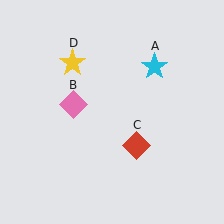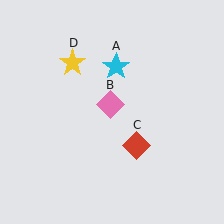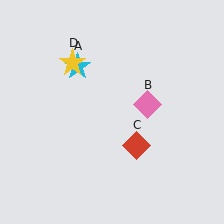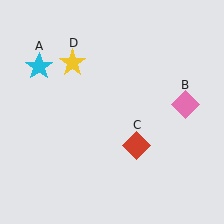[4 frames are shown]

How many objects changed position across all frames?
2 objects changed position: cyan star (object A), pink diamond (object B).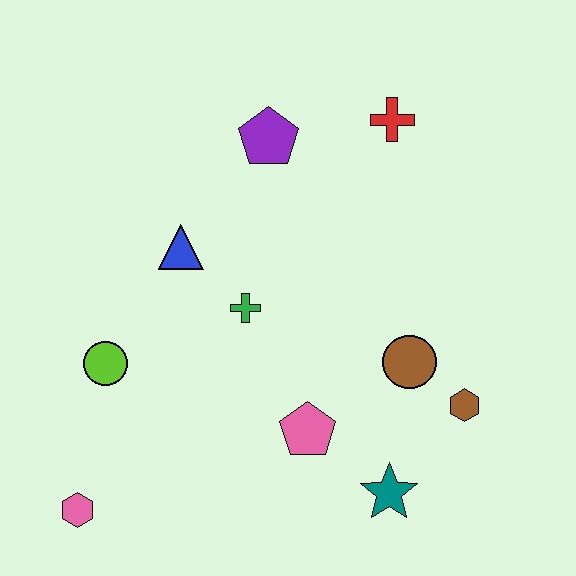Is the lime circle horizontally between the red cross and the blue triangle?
No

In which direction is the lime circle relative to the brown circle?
The lime circle is to the left of the brown circle.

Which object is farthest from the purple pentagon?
The pink hexagon is farthest from the purple pentagon.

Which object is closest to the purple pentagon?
The red cross is closest to the purple pentagon.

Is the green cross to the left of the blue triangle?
No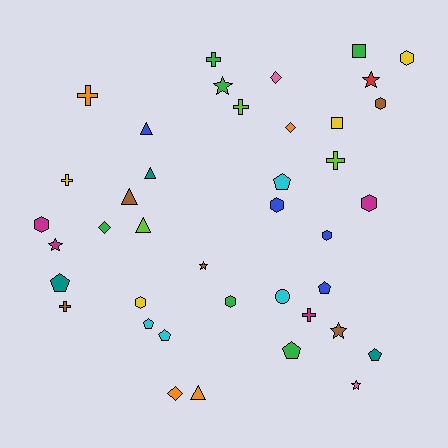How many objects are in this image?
There are 40 objects.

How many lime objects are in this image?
There are 3 lime objects.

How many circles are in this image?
There is 1 circle.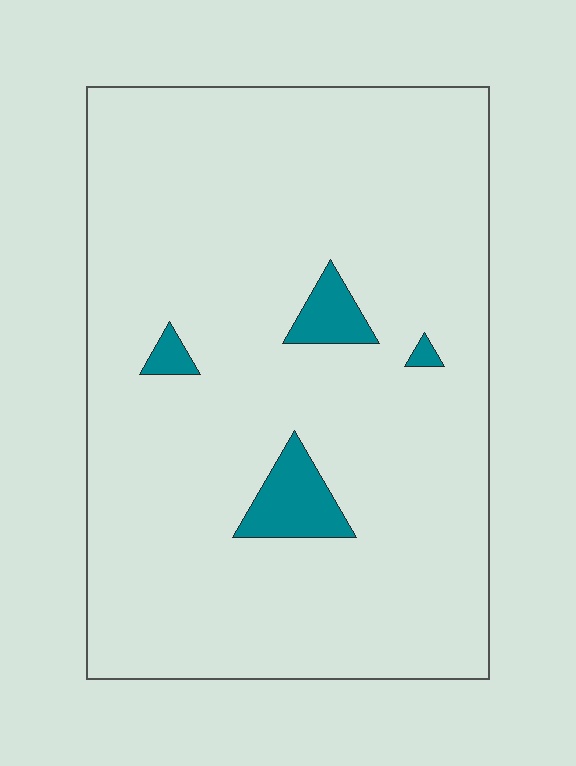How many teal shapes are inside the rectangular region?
4.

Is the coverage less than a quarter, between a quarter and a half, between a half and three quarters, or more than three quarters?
Less than a quarter.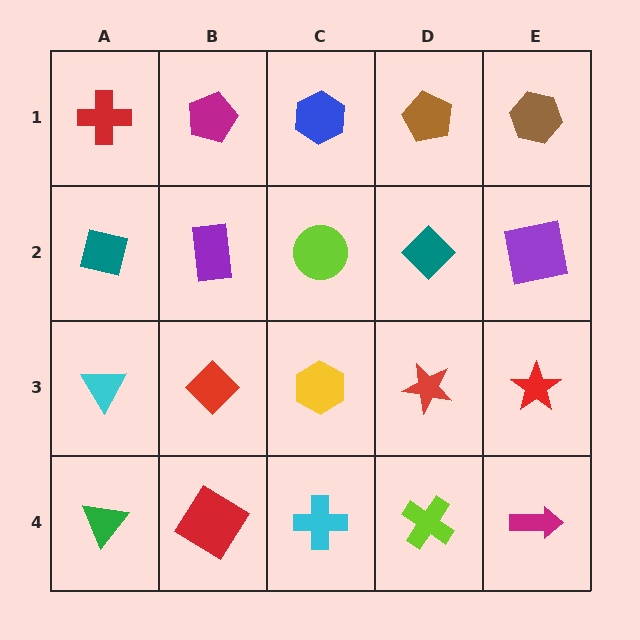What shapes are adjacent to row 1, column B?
A purple rectangle (row 2, column B), a red cross (row 1, column A), a blue hexagon (row 1, column C).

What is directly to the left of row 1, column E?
A brown pentagon.